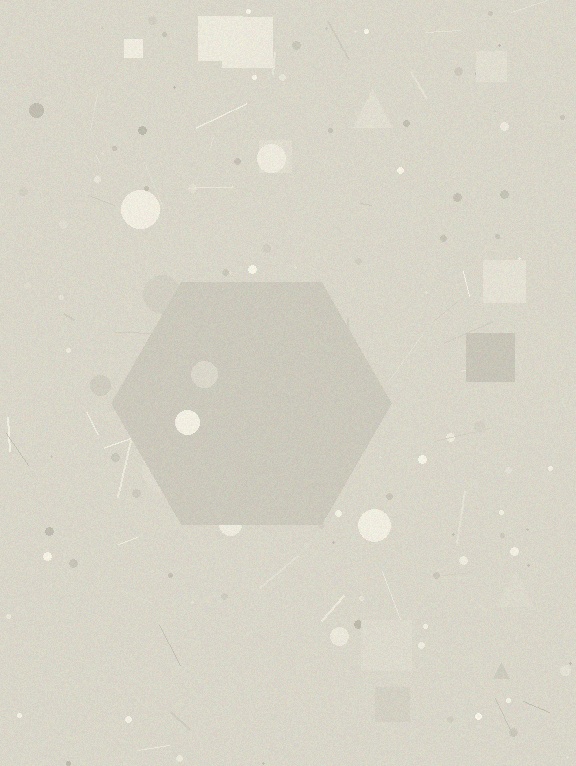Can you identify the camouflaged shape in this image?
The camouflaged shape is a hexagon.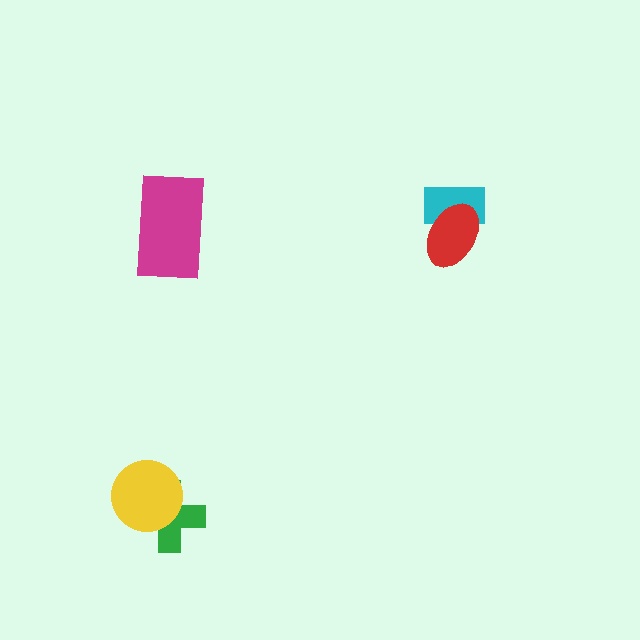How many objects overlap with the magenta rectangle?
0 objects overlap with the magenta rectangle.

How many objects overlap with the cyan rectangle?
1 object overlaps with the cyan rectangle.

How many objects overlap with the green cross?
1 object overlaps with the green cross.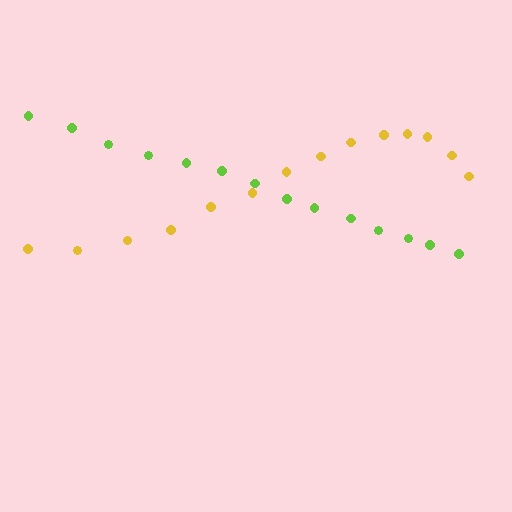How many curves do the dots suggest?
There are 2 distinct paths.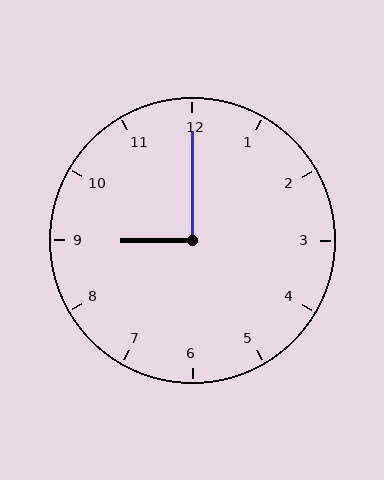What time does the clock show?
9:00.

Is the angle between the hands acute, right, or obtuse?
It is right.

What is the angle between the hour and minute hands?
Approximately 90 degrees.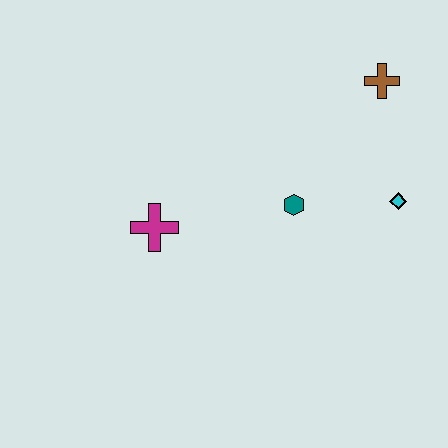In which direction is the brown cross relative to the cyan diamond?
The brown cross is above the cyan diamond.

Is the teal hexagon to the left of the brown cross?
Yes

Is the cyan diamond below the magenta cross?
No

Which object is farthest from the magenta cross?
The brown cross is farthest from the magenta cross.